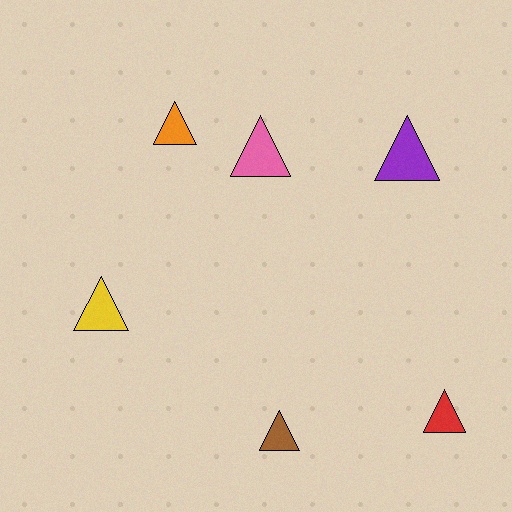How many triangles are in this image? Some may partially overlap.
There are 6 triangles.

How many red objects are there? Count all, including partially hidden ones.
There is 1 red object.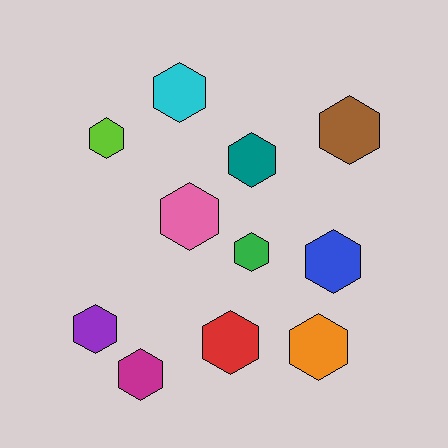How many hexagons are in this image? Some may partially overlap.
There are 11 hexagons.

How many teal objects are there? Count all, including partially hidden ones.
There is 1 teal object.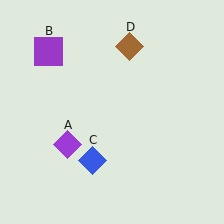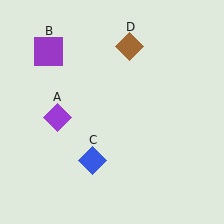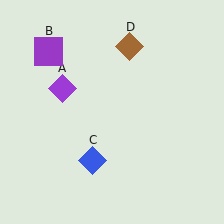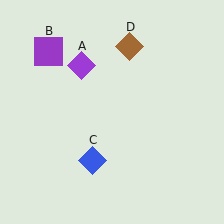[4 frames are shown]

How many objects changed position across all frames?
1 object changed position: purple diamond (object A).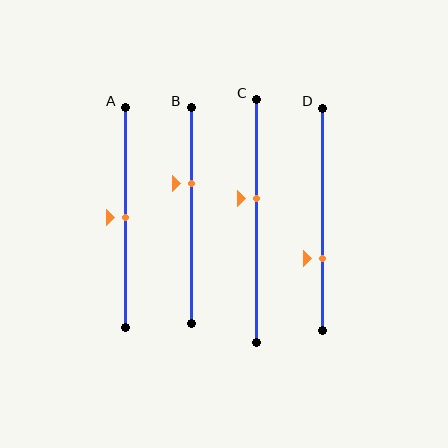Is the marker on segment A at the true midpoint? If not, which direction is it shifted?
Yes, the marker on segment A is at the true midpoint.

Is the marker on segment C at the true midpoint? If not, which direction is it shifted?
No, the marker on segment C is shifted upward by about 9% of the segment length.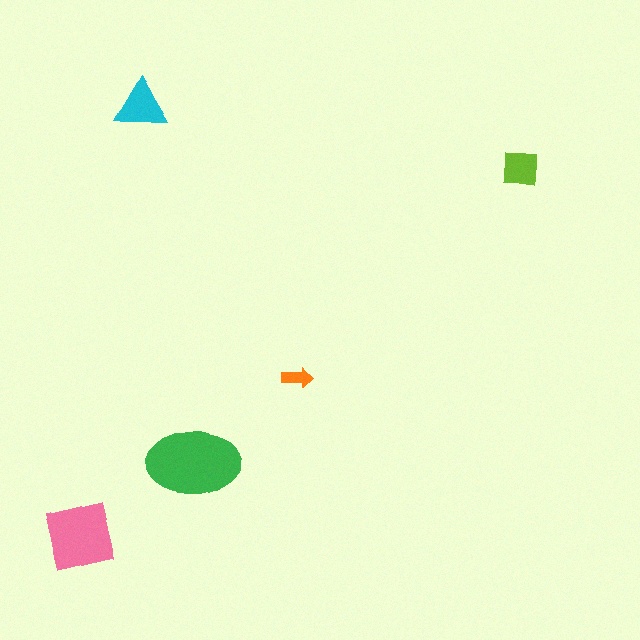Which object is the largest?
The green ellipse.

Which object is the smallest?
The orange arrow.